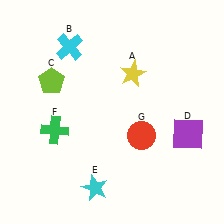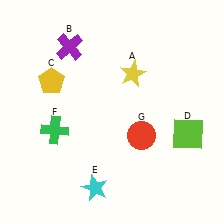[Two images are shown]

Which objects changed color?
B changed from cyan to purple. C changed from lime to yellow. D changed from purple to lime.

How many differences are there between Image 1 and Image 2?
There are 3 differences between the two images.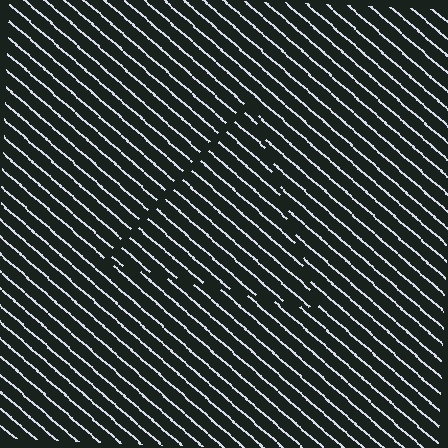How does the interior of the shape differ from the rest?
The interior of the shape contains the same grating, shifted by half a period — the contour is defined by the phase discontinuity where line-ends from the inner and outer gratings abut.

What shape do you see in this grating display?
An illusory triangle. The interior of the shape contains the same grating, shifted by half a period — the contour is defined by the phase discontinuity where line-ends from the inner and outer gratings abut.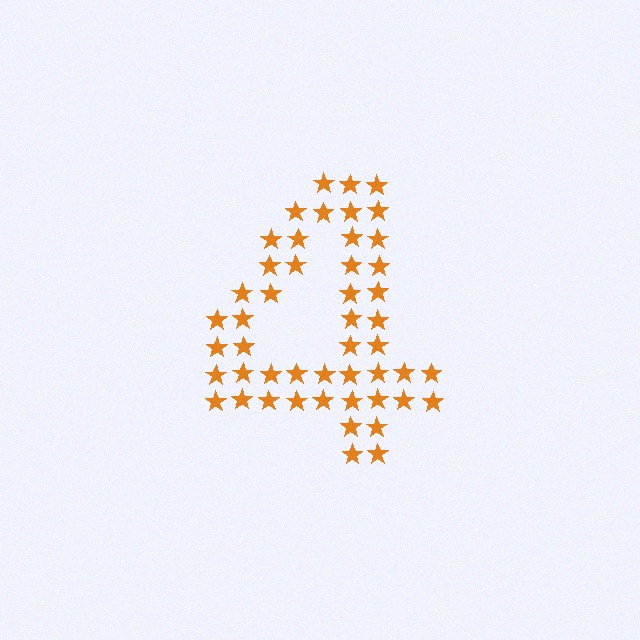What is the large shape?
The large shape is the digit 4.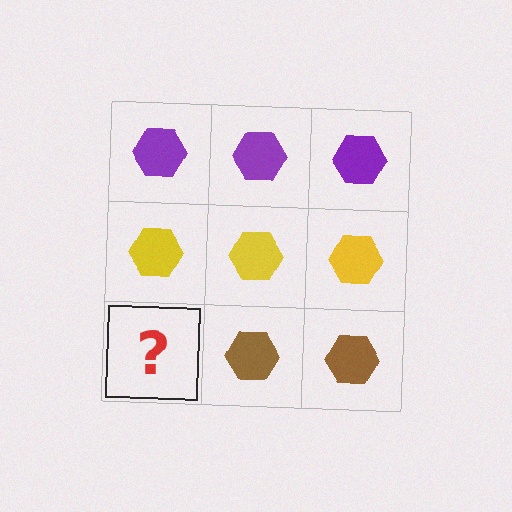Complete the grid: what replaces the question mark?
The question mark should be replaced with a brown hexagon.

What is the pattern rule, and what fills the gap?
The rule is that each row has a consistent color. The gap should be filled with a brown hexagon.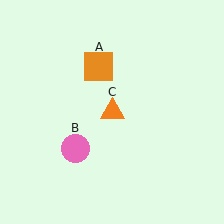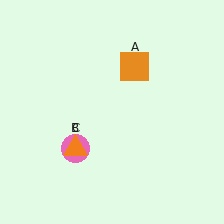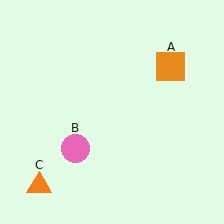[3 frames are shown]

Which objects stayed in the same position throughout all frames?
Pink circle (object B) remained stationary.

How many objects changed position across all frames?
2 objects changed position: orange square (object A), orange triangle (object C).